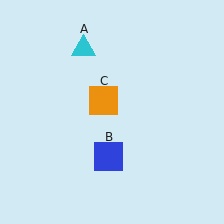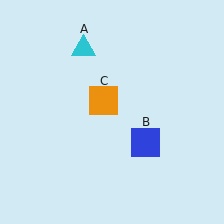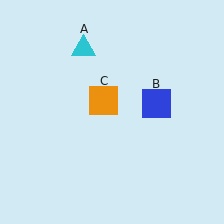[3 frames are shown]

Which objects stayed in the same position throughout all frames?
Cyan triangle (object A) and orange square (object C) remained stationary.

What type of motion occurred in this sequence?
The blue square (object B) rotated counterclockwise around the center of the scene.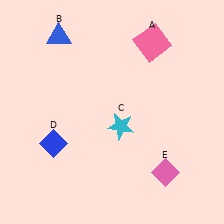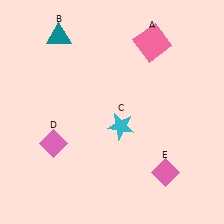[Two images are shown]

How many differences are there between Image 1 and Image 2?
There are 2 differences between the two images.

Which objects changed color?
B changed from blue to teal. D changed from blue to pink.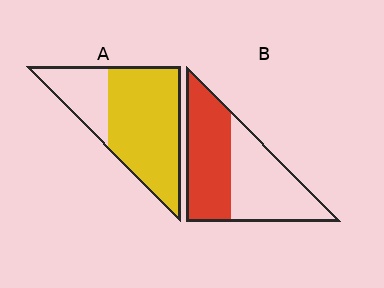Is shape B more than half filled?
Roughly half.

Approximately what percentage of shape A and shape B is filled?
A is approximately 70% and B is approximately 50%.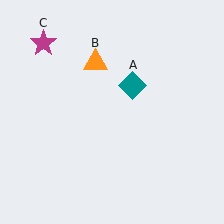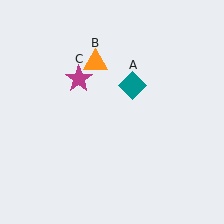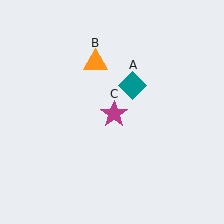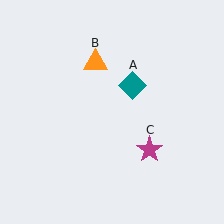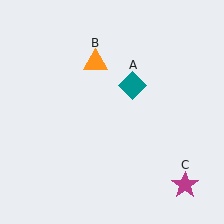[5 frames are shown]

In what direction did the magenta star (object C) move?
The magenta star (object C) moved down and to the right.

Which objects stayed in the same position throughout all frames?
Teal diamond (object A) and orange triangle (object B) remained stationary.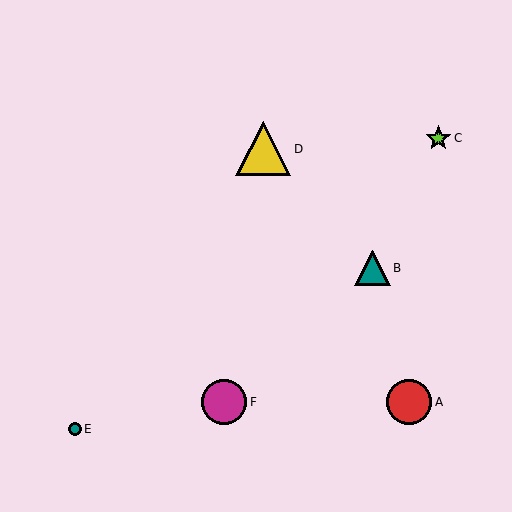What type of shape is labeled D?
Shape D is a yellow triangle.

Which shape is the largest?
The yellow triangle (labeled D) is the largest.